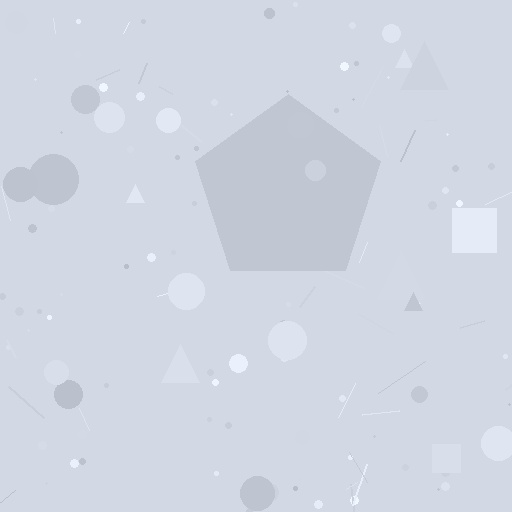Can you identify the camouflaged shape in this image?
The camouflaged shape is a pentagon.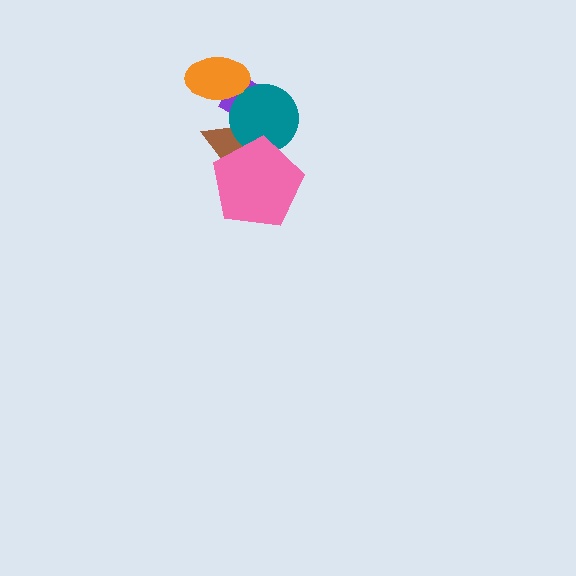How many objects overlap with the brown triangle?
3 objects overlap with the brown triangle.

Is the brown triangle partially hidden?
Yes, it is partially covered by another shape.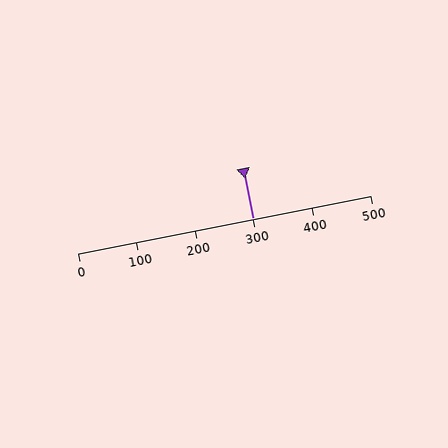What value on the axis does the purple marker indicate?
The marker indicates approximately 300.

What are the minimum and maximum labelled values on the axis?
The axis runs from 0 to 500.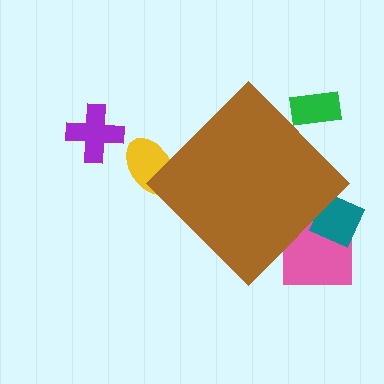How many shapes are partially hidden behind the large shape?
4 shapes are partially hidden.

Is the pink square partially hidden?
Yes, the pink square is partially hidden behind the brown diamond.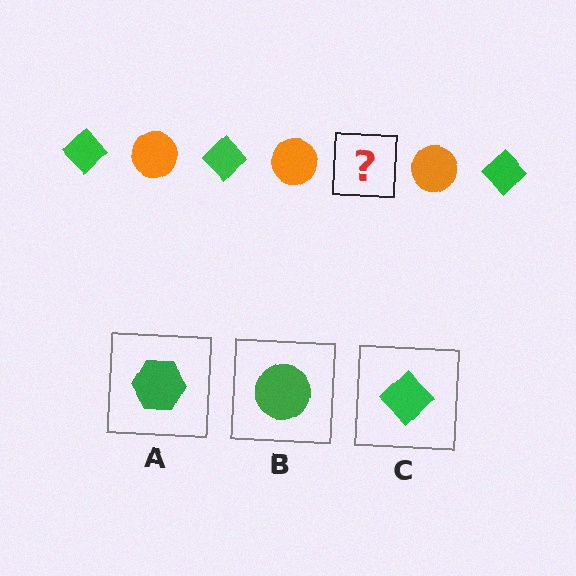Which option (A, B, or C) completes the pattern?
C.